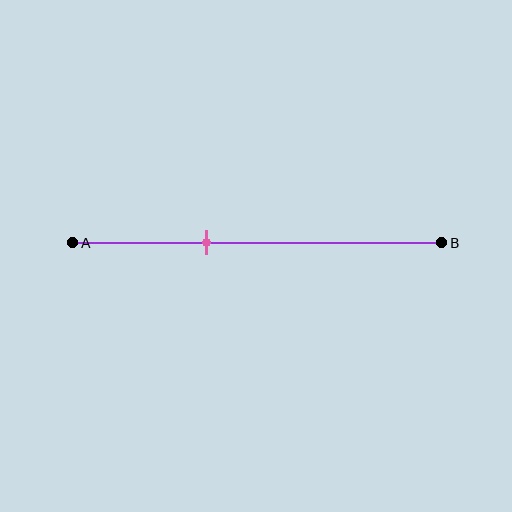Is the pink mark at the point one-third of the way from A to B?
Yes, the mark is approximately at the one-third point.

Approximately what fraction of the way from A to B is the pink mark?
The pink mark is approximately 35% of the way from A to B.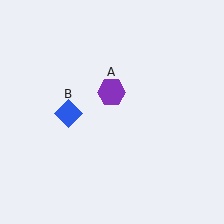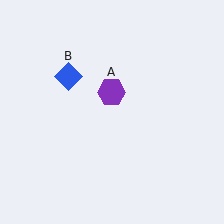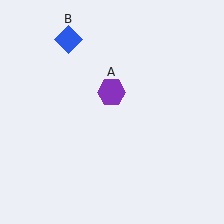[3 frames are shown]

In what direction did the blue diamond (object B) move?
The blue diamond (object B) moved up.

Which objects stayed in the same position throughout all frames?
Purple hexagon (object A) remained stationary.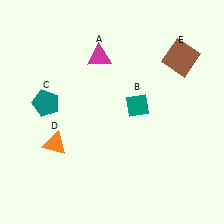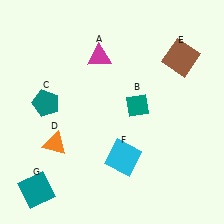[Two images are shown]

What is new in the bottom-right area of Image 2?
A cyan square (F) was added in the bottom-right area of Image 2.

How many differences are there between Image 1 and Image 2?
There are 2 differences between the two images.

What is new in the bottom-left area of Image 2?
A teal square (G) was added in the bottom-left area of Image 2.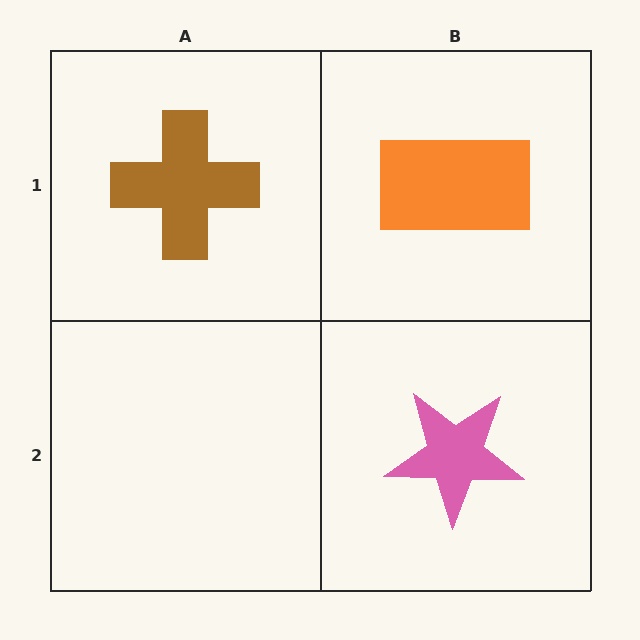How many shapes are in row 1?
2 shapes.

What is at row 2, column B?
A pink star.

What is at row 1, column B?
An orange rectangle.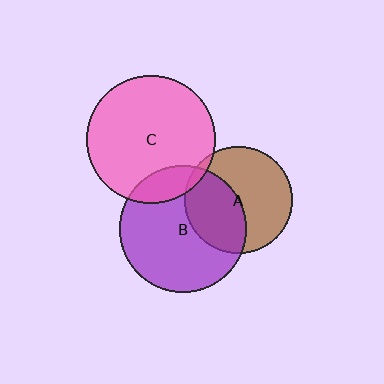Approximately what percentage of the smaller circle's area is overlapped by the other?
Approximately 15%.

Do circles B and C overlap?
Yes.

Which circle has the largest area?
Circle C (pink).